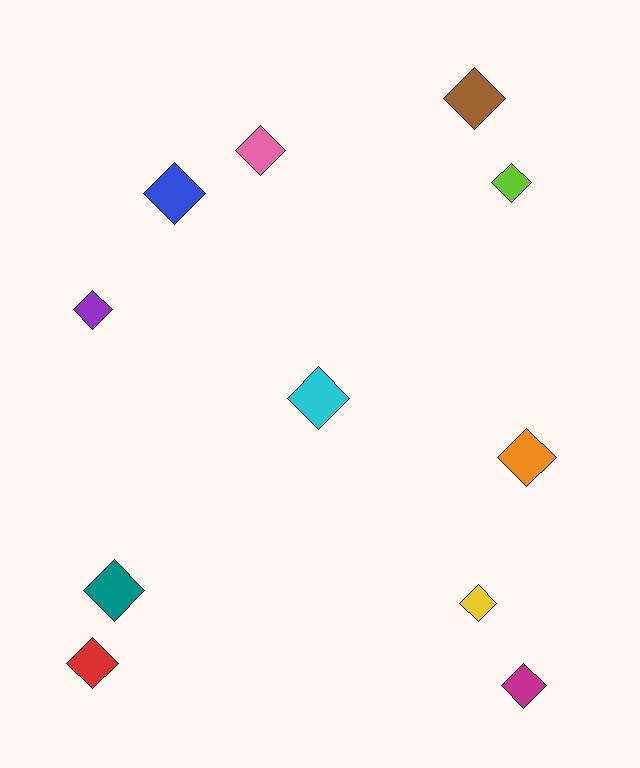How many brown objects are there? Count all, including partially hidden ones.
There is 1 brown object.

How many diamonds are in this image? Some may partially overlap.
There are 11 diamonds.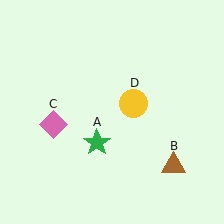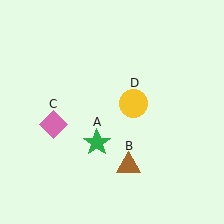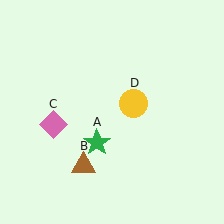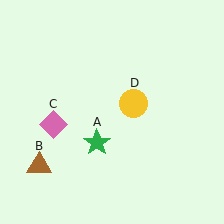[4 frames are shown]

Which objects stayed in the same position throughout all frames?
Green star (object A) and pink diamond (object C) and yellow circle (object D) remained stationary.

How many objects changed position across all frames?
1 object changed position: brown triangle (object B).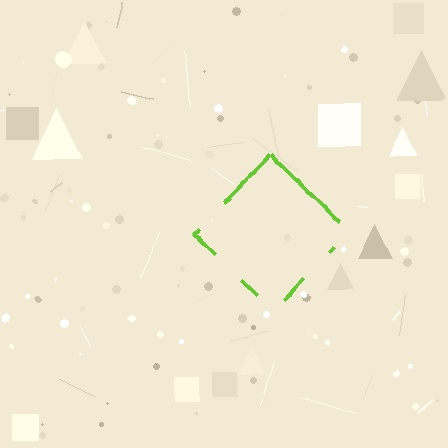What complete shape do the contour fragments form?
The contour fragments form a diamond.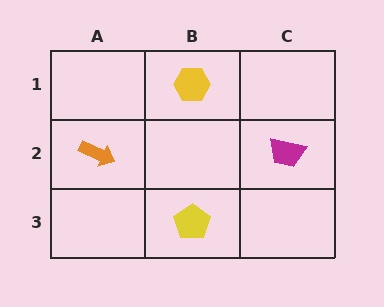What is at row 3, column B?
A yellow pentagon.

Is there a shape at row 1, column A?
No, that cell is empty.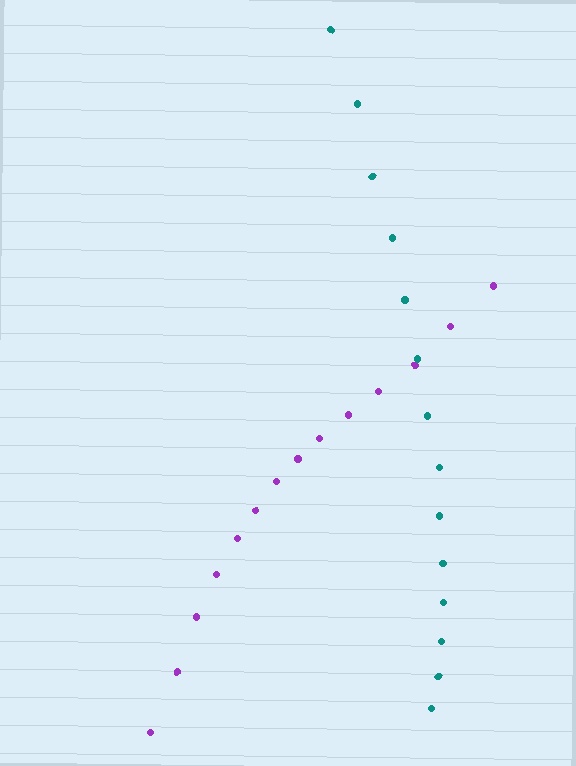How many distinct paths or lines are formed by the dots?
There are 2 distinct paths.